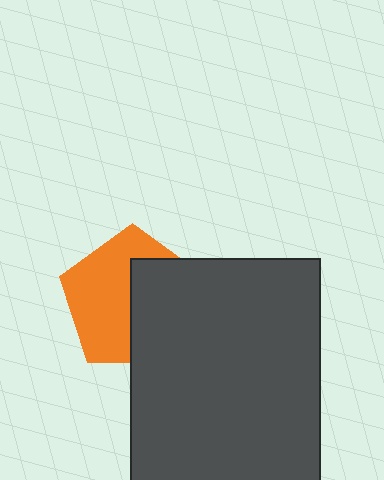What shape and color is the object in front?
The object in front is a dark gray rectangle.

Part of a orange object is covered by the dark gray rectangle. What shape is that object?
It is a pentagon.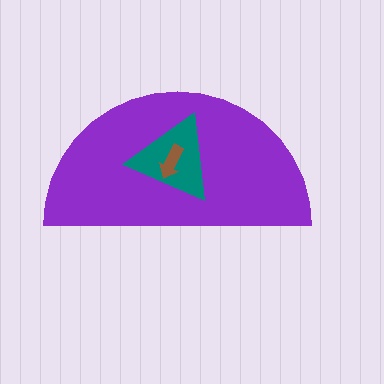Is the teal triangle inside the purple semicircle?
Yes.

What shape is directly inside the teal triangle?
The brown arrow.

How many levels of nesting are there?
3.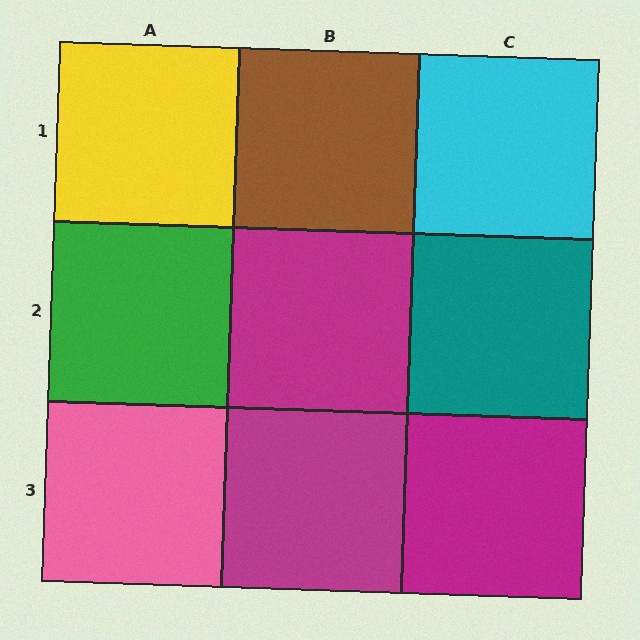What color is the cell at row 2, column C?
Teal.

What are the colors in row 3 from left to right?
Pink, magenta, magenta.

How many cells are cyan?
1 cell is cyan.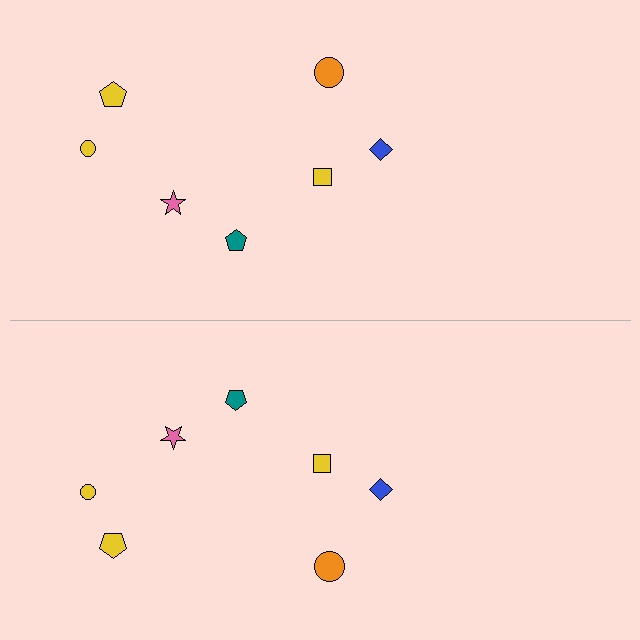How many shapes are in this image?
There are 14 shapes in this image.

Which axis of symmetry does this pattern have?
The pattern has a horizontal axis of symmetry running through the center of the image.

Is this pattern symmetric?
Yes, this pattern has bilateral (reflection) symmetry.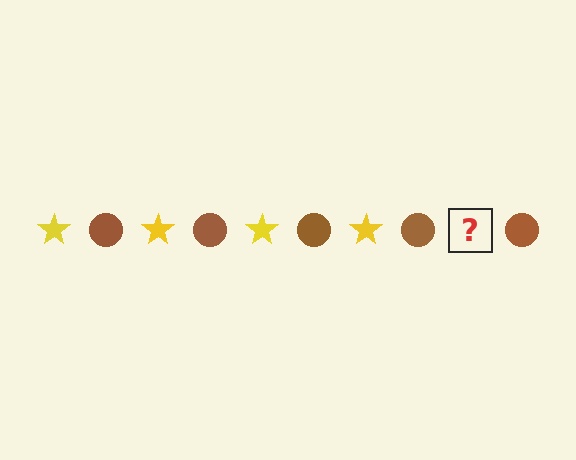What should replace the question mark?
The question mark should be replaced with a yellow star.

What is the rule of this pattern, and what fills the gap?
The rule is that the pattern alternates between yellow star and brown circle. The gap should be filled with a yellow star.